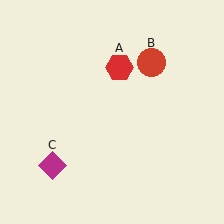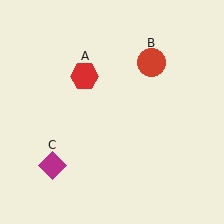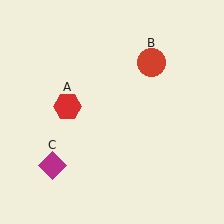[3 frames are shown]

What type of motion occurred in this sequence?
The red hexagon (object A) rotated counterclockwise around the center of the scene.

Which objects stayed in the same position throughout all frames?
Red circle (object B) and magenta diamond (object C) remained stationary.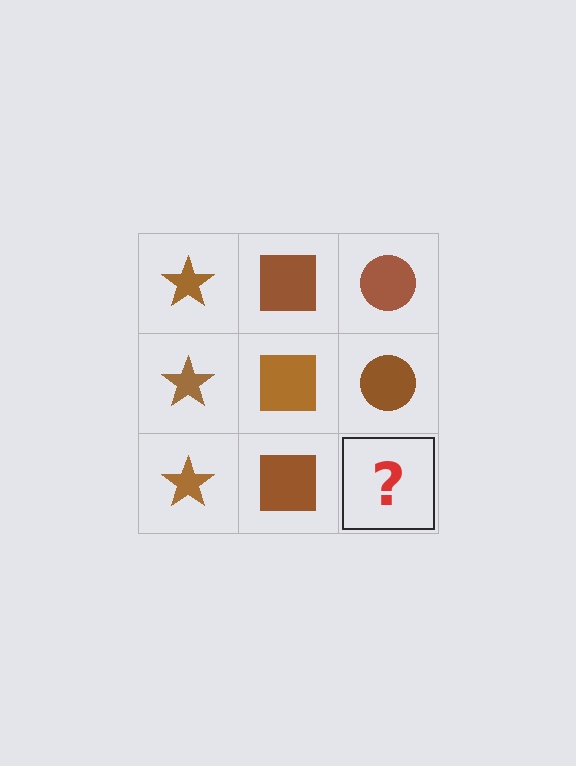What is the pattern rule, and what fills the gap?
The rule is that each column has a consistent shape. The gap should be filled with a brown circle.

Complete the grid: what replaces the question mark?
The question mark should be replaced with a brown circle.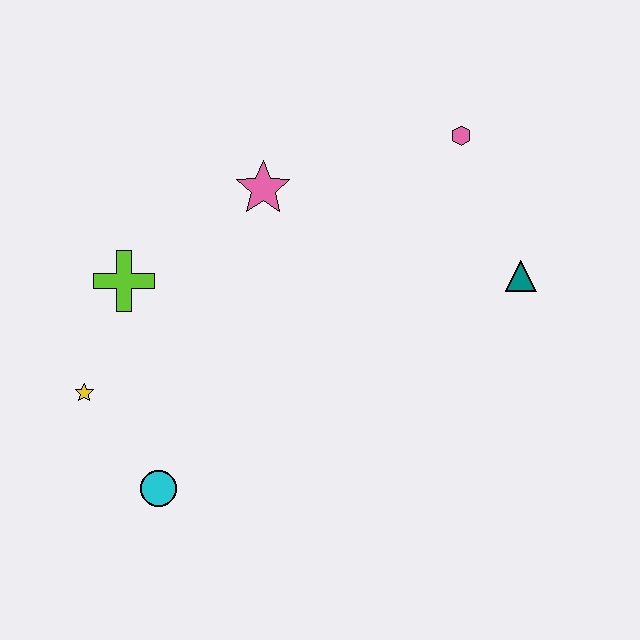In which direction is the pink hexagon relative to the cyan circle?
The pink hexagon is above the cyan circle.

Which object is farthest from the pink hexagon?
The cyan circle is farthest from the pink hexagon.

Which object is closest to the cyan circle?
The yellow star is closest to the cyan circle.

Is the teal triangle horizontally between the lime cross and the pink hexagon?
No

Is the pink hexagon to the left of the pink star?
No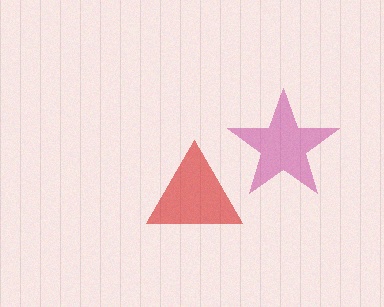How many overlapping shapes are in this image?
There are 2 overlapping shapes in the image.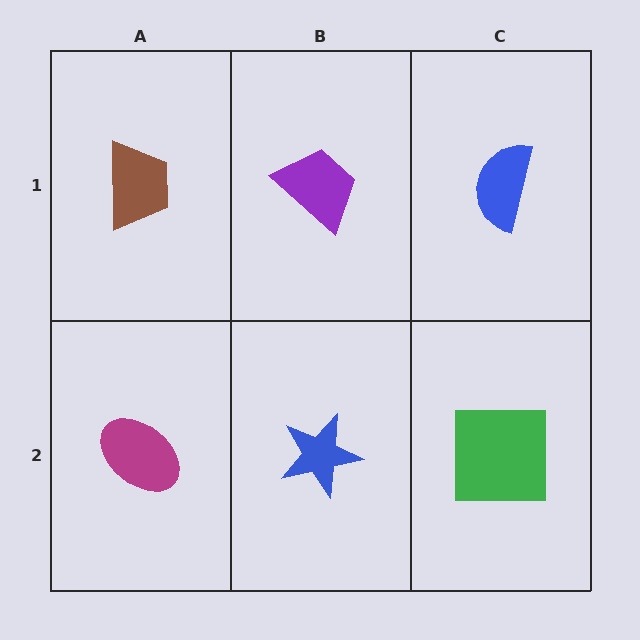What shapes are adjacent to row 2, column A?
A brown trapezoid (row 1, column A), a blue star (row 2, column B).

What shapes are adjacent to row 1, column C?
A green square (row 2, column C), a purple trapezoid (row 1, column B).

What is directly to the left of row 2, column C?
A blue star.